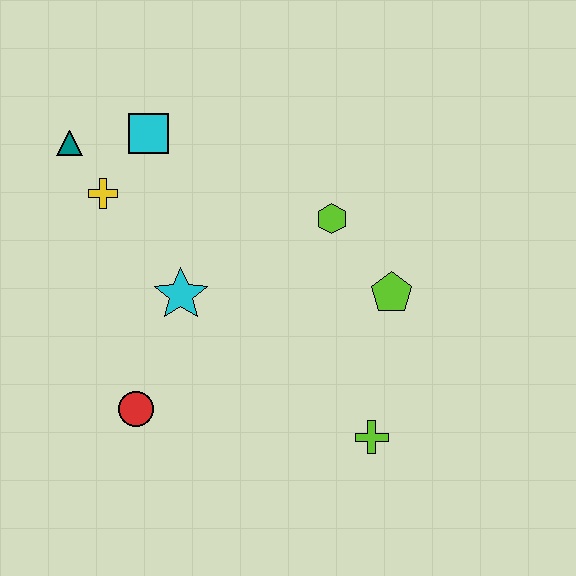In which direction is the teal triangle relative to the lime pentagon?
The teal triangle is to the left of the lime pentagon.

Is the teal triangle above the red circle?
Yes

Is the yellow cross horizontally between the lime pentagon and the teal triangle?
Yes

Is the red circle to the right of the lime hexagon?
No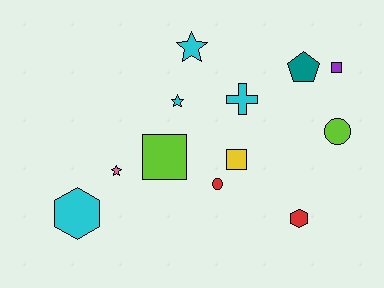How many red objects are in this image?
There are 2 red objects.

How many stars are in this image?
There are 3 stars.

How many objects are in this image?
There are 12 objects.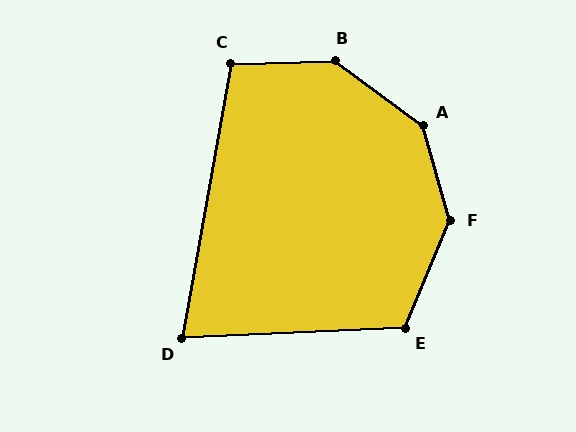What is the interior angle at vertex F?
Approximately 141 degrees (obtuse).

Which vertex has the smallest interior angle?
D, at approximately 77 degrees.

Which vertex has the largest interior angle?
A, at approximately 143 degrees.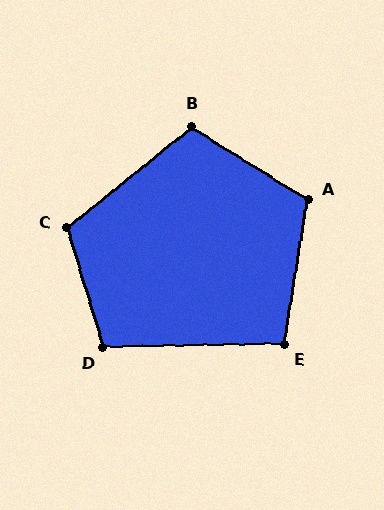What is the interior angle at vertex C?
Approximately 112 degrees (obtuse).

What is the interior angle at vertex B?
Approximately 109 degrees (obtuse).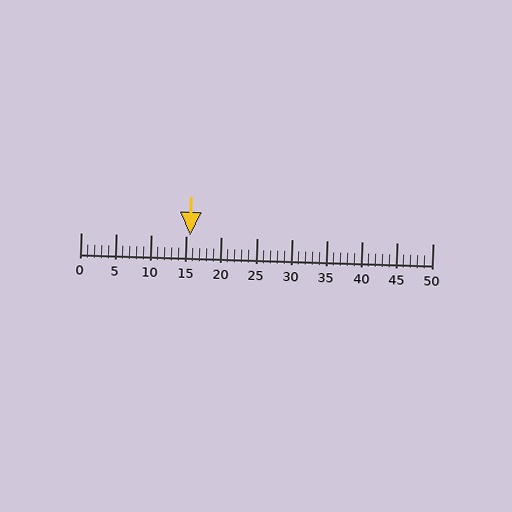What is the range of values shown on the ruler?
The ruler shows values from 0 to 50.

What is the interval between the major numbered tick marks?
The major tick marks are spaced 5 units apart.